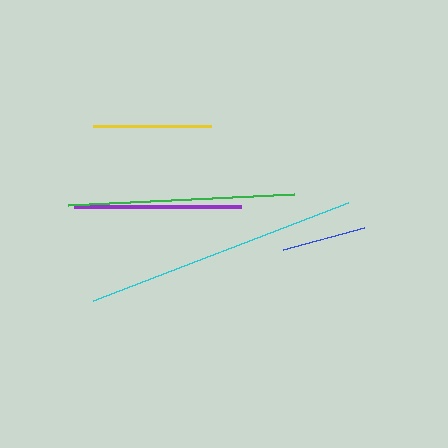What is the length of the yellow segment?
The yellow segment is approximately 118 pixels long.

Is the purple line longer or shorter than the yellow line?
The purple line is longer than the yellow line.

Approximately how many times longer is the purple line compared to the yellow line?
The purple line is approximately 1.4 times the length of the yellow line.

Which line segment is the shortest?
The blue line is the shortest at approximately 84 pixels.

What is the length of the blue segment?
The blue segment is approximately 84 pixels long.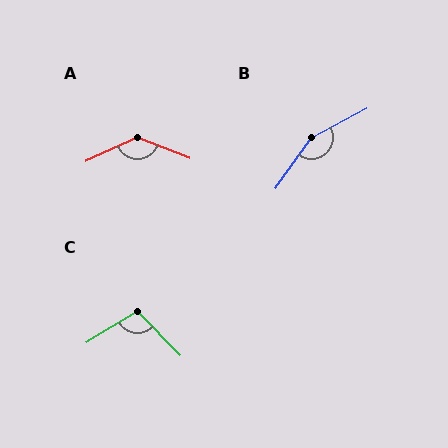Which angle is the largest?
B, at approximately 154 degrees.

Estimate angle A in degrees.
Approximately 134 degrees.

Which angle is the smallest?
C, at approximately 103 degrees.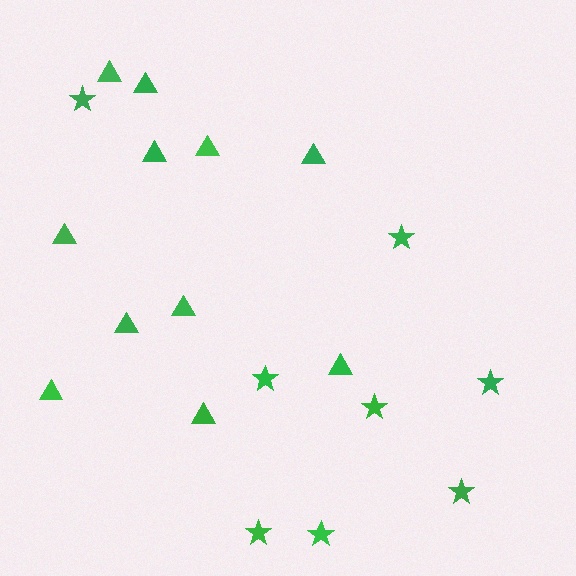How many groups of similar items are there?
There are 2 groups: one group of stars (8) and one group of triangles (11).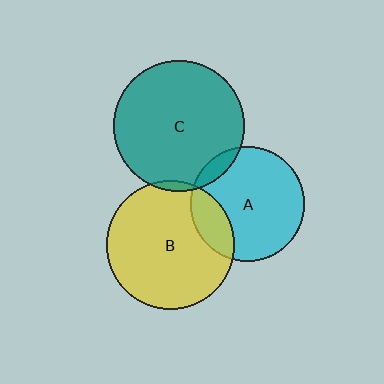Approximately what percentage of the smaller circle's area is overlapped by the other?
Approximately 20%.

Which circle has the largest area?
Circle C (teal).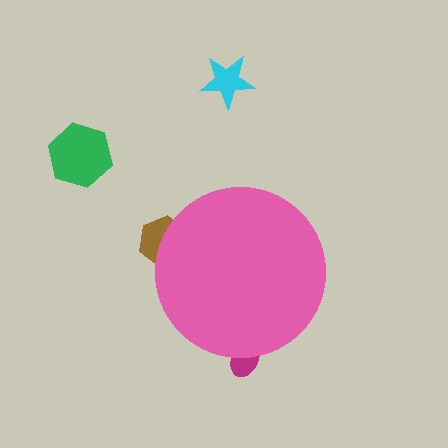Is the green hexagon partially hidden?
No, the green hexagon is fully visible.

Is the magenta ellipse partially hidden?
Yes, the magenta ellipse is partially hidden behind the pink circle.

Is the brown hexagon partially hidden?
Yes, the brown hexagon is partially hidden behind the pink circle.